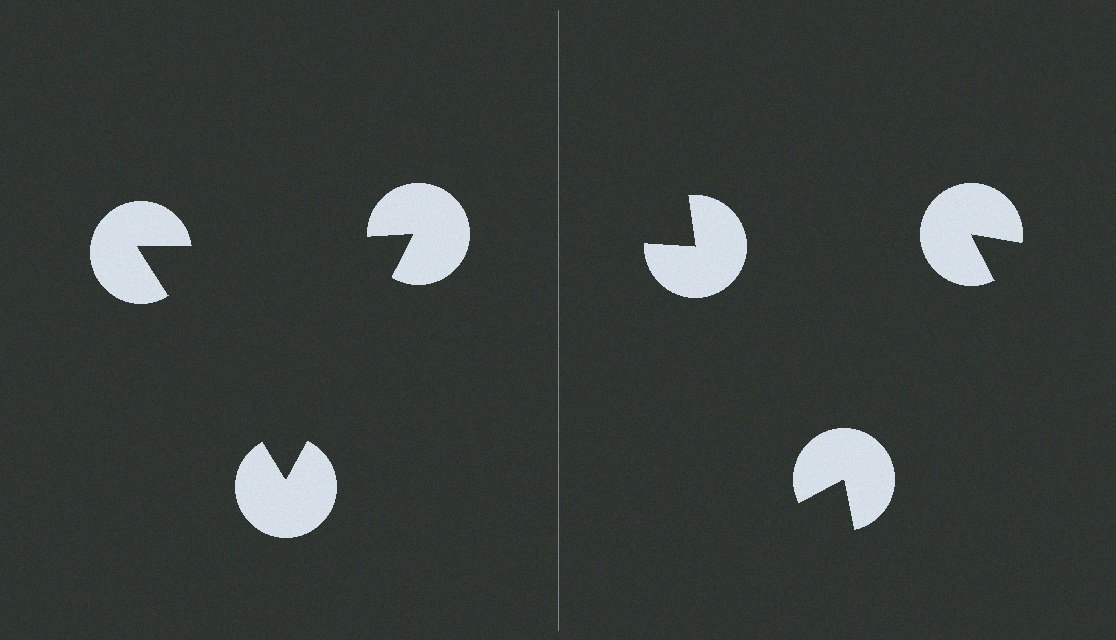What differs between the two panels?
The pac-man discs are positioned identically on both sides; only the wedge orientations differ. On the left they align to a triangle; on the right they are misaligned.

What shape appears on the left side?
An illusory triangle.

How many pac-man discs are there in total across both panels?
6 — 3 on each side.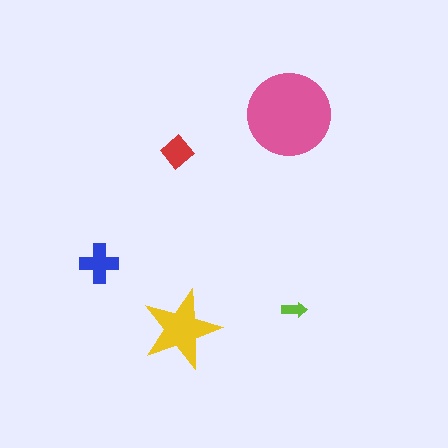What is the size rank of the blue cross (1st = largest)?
3rd.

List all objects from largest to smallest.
The pink circle, the yellow star, the blue cross, the red diamond, the lime arrow.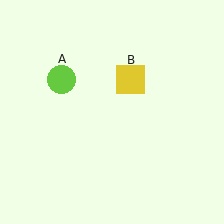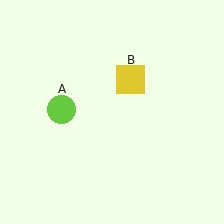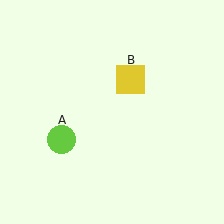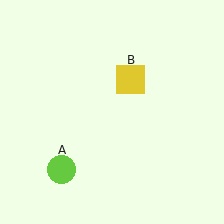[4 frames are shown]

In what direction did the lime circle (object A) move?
The lime circle (object A) moved down.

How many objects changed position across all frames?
1 object changed position: lime circle (object A).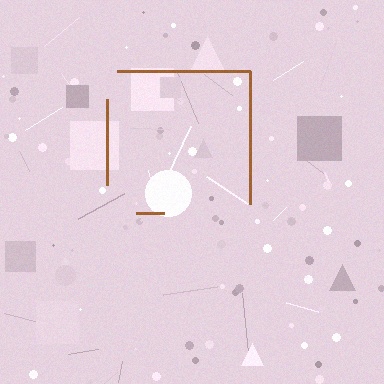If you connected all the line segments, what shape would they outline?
They would outline a square.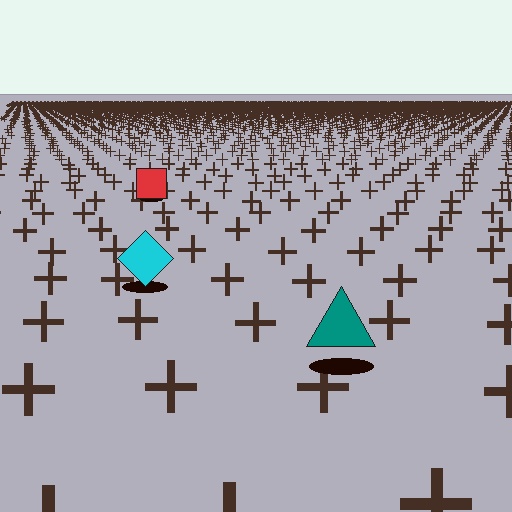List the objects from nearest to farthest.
From nearest to farthest: the teal triangle, the cyan diamond, the red square.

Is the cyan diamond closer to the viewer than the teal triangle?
No. The teal triangle is closer — you can tell from the texture gradient: the ground texture is coarser near it.